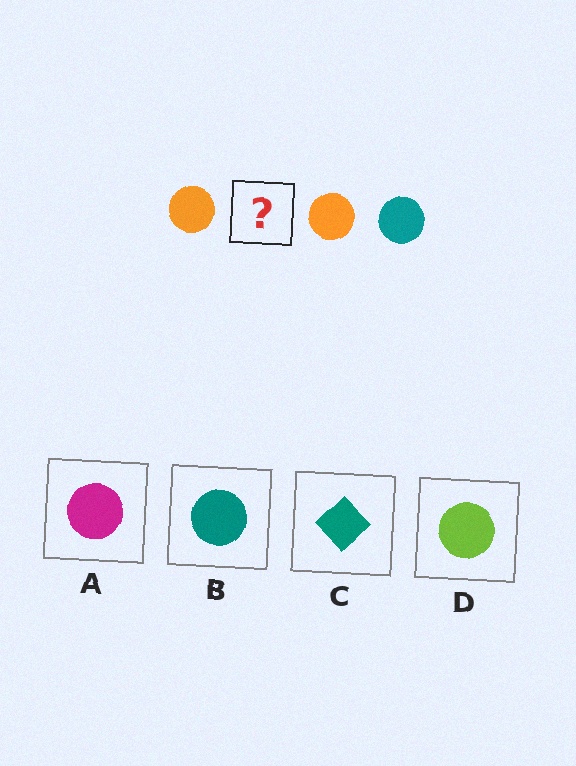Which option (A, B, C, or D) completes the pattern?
B.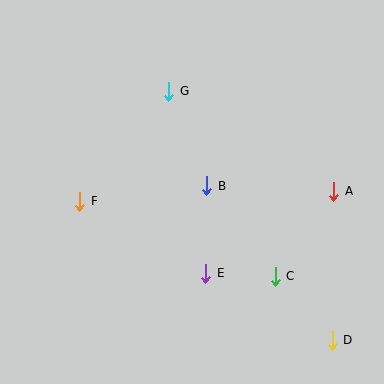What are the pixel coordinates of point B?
Point B is at (207, 186).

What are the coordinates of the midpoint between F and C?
The midpoint between F and C is at (178, 239).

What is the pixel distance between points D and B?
The distance between D and B is 199 pixels.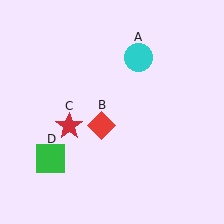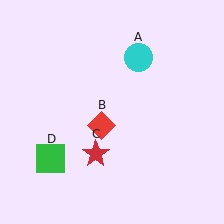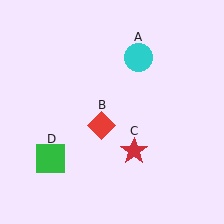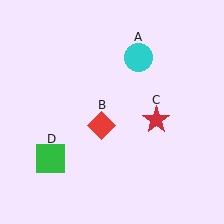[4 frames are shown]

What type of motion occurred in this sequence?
The red star (object C) rotated counterclockwise around the center of the scene.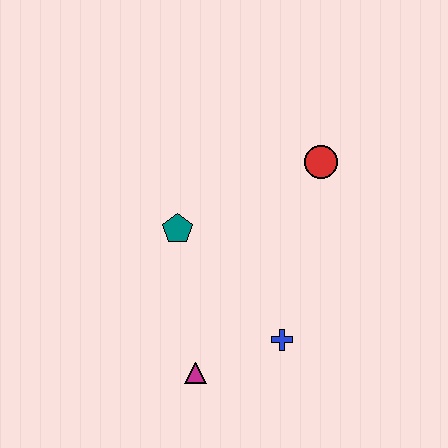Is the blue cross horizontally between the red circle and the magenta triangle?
Yes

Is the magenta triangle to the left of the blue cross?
Yes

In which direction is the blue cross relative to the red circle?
The blue cross is below the red circle.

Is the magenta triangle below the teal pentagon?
Yes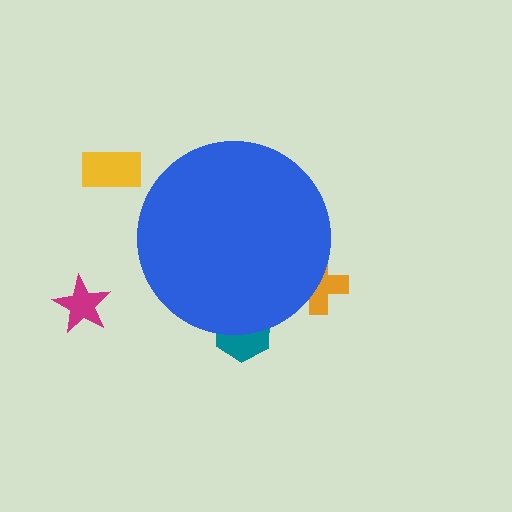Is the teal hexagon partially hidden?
Yes, the teal hexagon is partially hidden behind the blue circle.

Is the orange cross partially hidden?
Yes, the orange cross is partially hidden behind the blue circle.